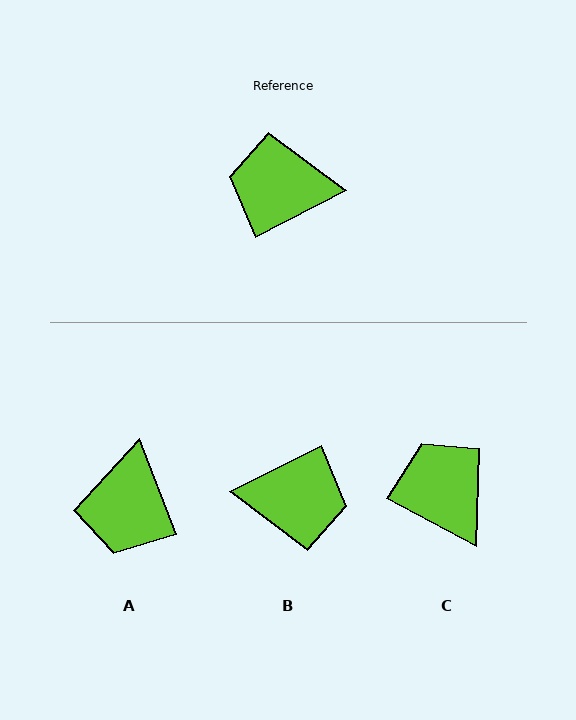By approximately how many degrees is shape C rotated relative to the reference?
Approximately 55 degrees clockwise.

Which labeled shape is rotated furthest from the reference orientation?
B, about 180 degrees away.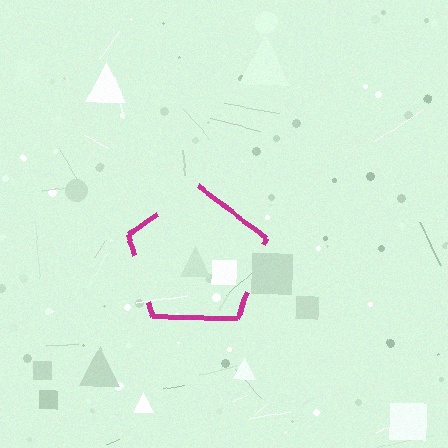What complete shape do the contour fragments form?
The contour fragments form a pentagon.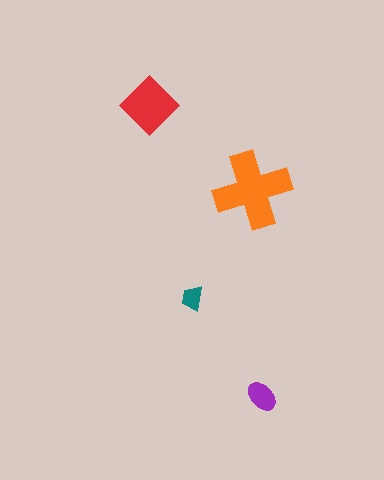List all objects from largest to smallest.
The orange cross, the red diamond, the purple ellipse, the teal trapezoid.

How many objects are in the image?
There are 4 objects in the image.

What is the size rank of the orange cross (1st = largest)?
1st.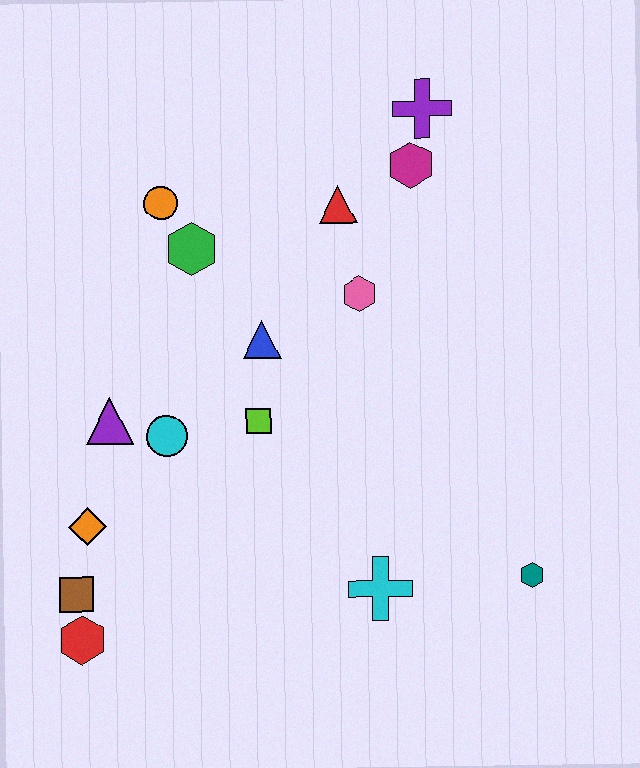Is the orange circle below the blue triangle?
No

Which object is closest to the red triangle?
The magenta hexagon is closest to the red triangle.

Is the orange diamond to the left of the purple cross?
Yes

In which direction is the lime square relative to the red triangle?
The lime square is below the red triangle.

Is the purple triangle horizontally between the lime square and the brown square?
Yes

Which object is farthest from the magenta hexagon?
The red hexagon is farthest from the magenta hexagon.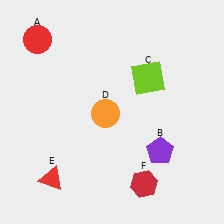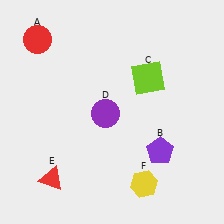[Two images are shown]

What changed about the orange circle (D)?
In Image 1, D is orange. In Image 2, it changed to purple.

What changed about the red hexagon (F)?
In Image 1, F is red. In Image 2, it changed to yellow.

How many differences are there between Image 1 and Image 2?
There are 2 differences between the two images.